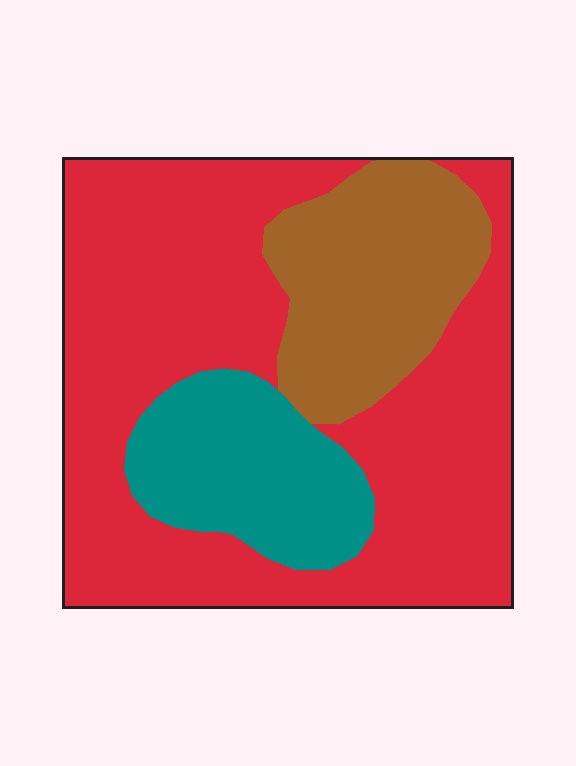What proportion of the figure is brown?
Brown takes up between a sixth and a third of the figure.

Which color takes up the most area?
Red, at roughly 65%.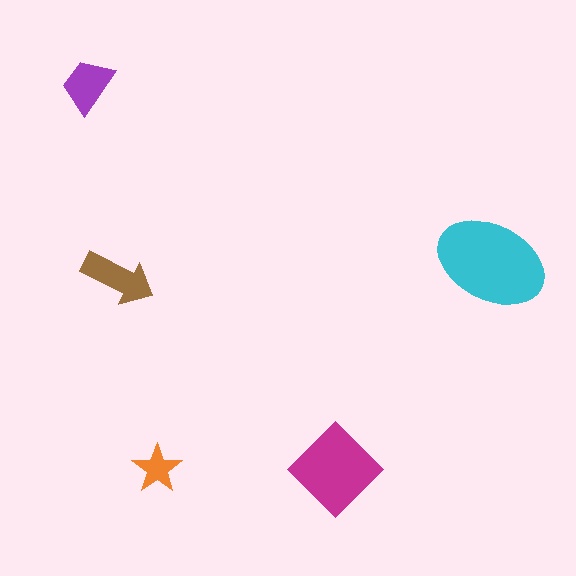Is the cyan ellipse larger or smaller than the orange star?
Larger.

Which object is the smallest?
The orange star.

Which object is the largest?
The cyan ellipse.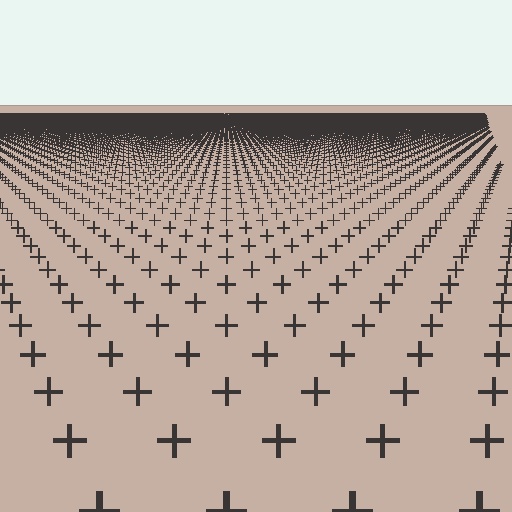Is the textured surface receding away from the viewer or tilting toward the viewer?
The surface is receding away from the viewer. Texture elements get smaller and denser toward the top.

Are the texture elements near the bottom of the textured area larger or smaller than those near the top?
Larger. Near the bottom, elements are closer to the viewer and appear at a bigger on-screen size.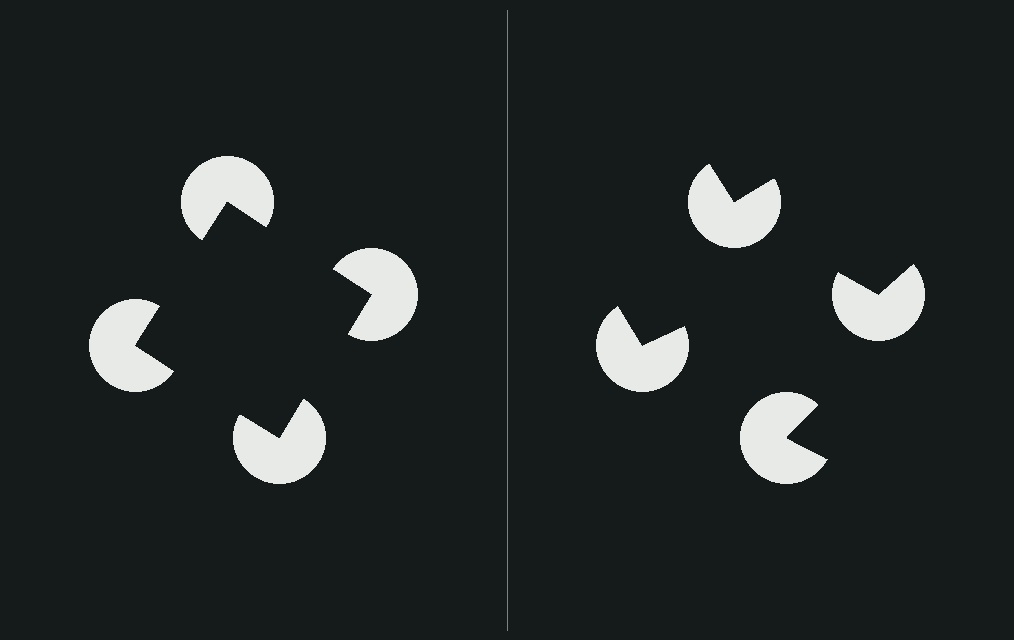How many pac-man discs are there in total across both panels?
8 — 4 on each side.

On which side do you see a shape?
An illusory square appears on the left side. On the right side the wedge cuts are rotated, so no coherent shape forms.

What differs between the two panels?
The pac-man discs are positioned identically on both sides; only the wedge orientations differ. On the left they align to a square; on the right they are misaligned.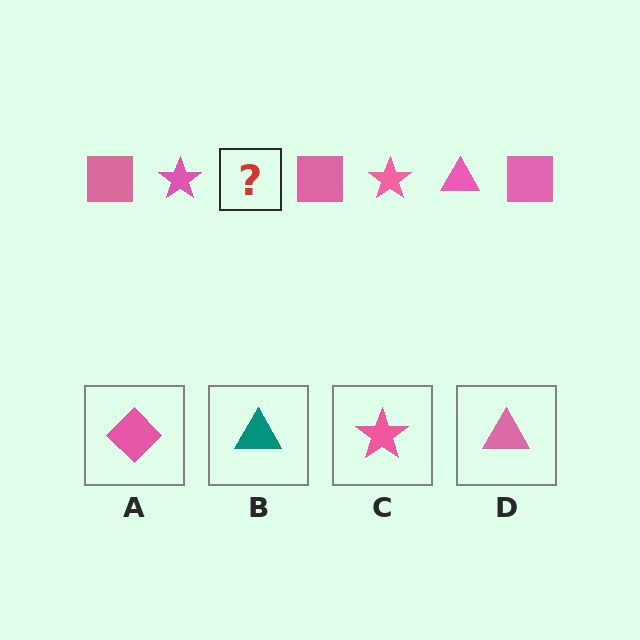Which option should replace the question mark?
Option D.